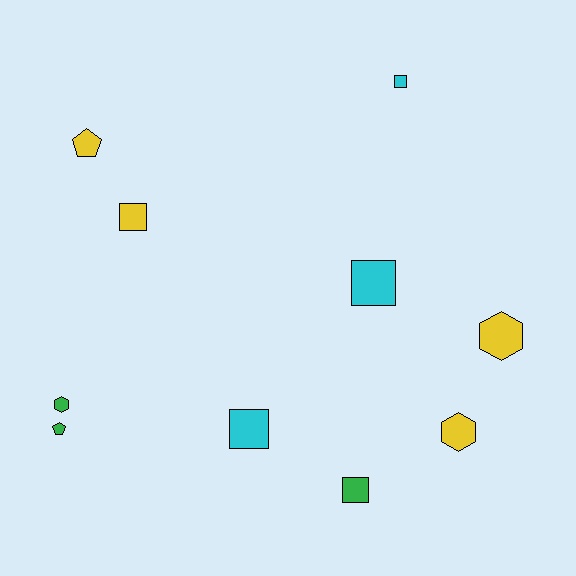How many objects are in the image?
There are 10 objects.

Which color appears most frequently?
Yellow, with 4 objects.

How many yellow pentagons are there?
There is 1 yellow pentagon.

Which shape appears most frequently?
Square, with 5 objects.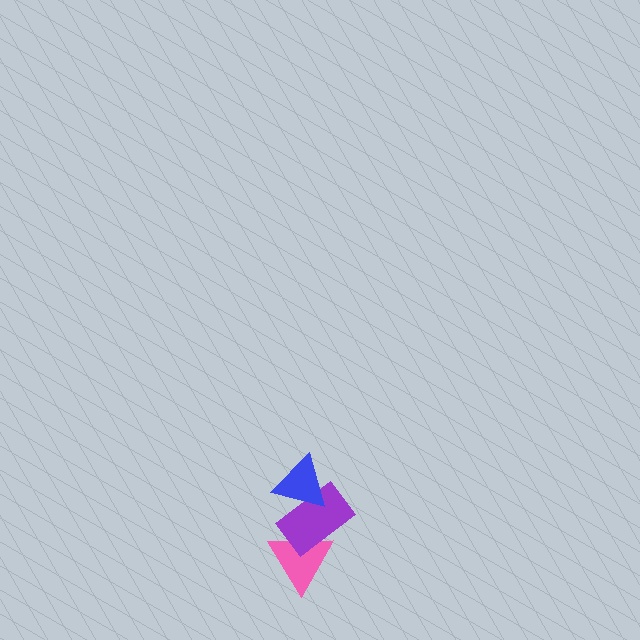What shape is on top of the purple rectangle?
The blue triangle is on top of the purple rectangle.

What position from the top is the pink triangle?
The pink triangle is 3rd from the top.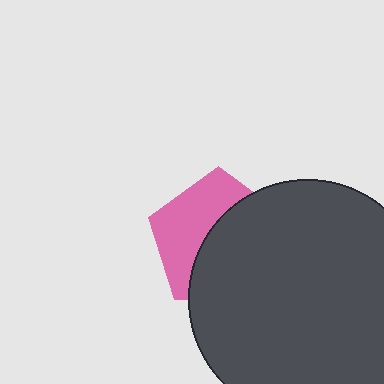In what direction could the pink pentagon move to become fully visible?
The pink pentagon could move left. That would shift it out from behind the dark gray circle entirely.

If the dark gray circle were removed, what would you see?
You would see the complete pink pentagon.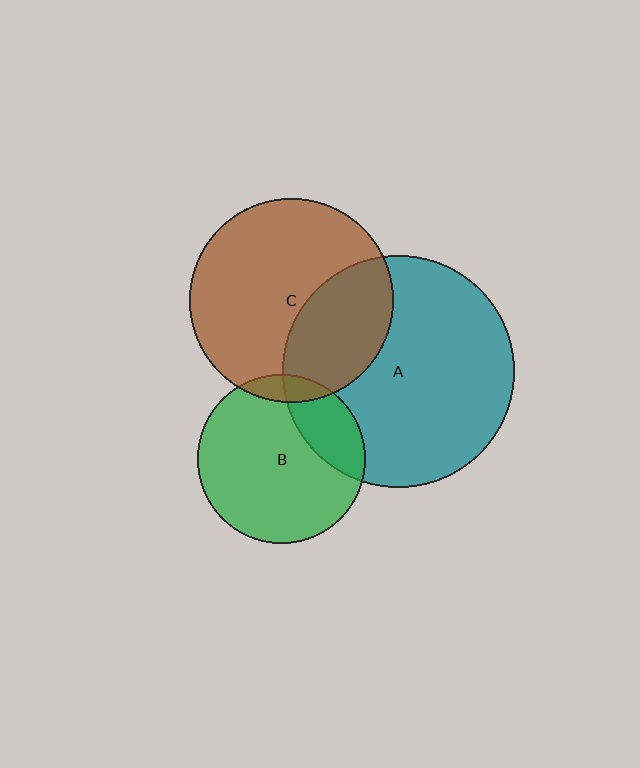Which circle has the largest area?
Circle A (teal).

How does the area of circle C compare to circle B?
Approximately 1.5 times.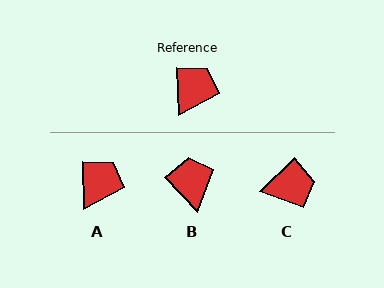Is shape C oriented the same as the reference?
No, it is off by about 48 degrees.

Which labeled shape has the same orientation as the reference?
A.